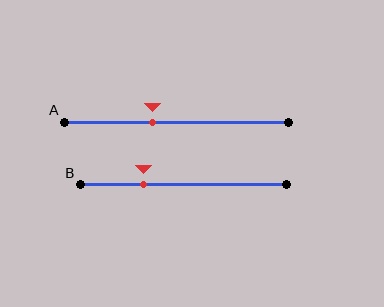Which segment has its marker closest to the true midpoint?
Segment A has its marker closest to the true midpoint.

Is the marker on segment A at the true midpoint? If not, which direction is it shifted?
No, the marker on segment A is shifted to the left by about 11% of the segment length.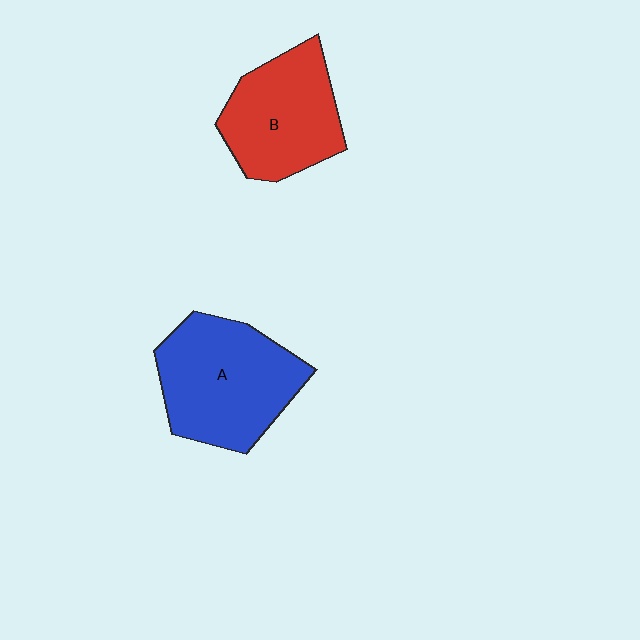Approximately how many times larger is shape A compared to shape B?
Approximately 1.2 times.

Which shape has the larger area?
Shape A (blue).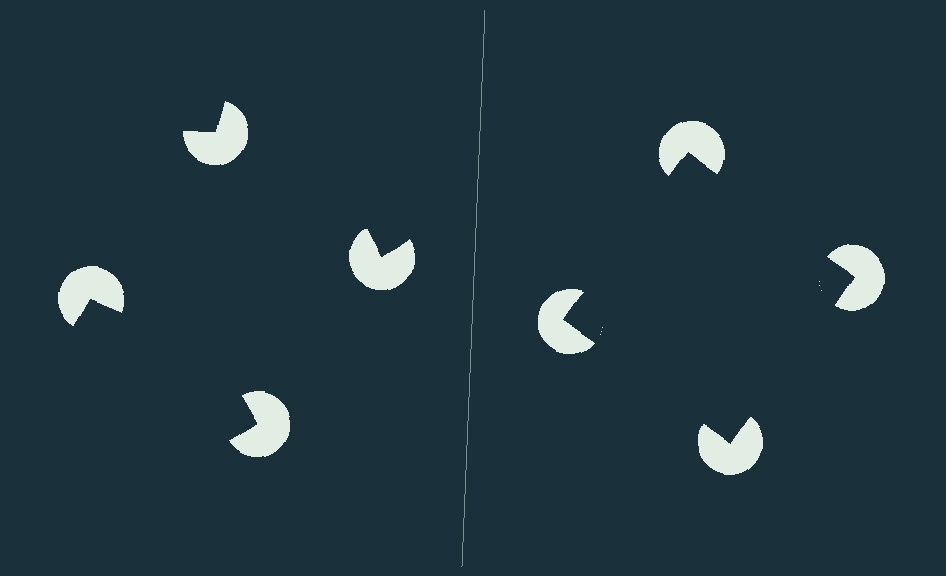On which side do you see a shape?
An illusory square appears on the right side. On the left side the wedge cuts are rotated, so no coherent shape forms.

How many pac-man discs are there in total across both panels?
8 — 4 on each side.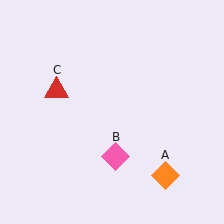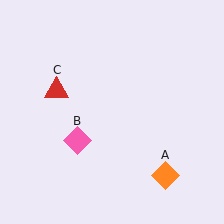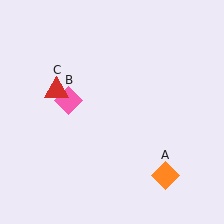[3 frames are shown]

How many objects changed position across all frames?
1 object changed position: pink diamond (object B).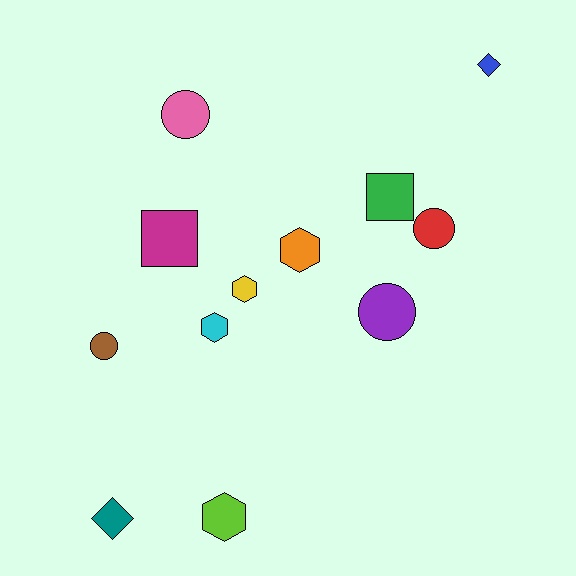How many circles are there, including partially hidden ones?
There are 4 circles.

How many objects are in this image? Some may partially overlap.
There are 12 objects.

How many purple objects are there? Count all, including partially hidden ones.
There is 1 purple object.